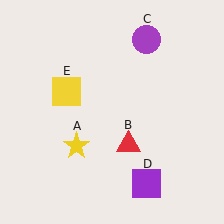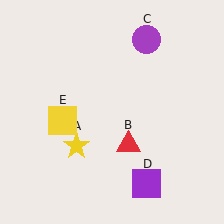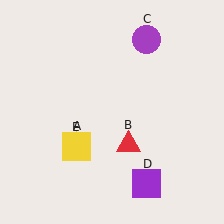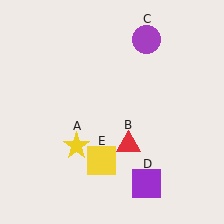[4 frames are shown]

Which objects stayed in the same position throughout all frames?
Yellow star (object A) and red triangle (object B) and purple circle (object C) and purple square (object D) remained stationary.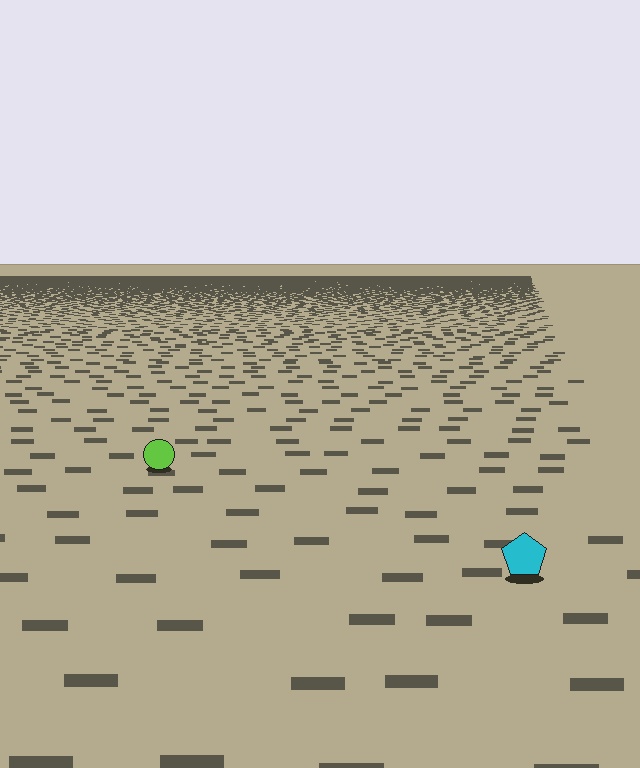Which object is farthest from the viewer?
The lime circle is farthest from the viewer. It appears smaller and the ground texture around it is denser.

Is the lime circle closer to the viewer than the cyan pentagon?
No. The cyan pentagon is closer — you can tell from the texture gradient: the ground texture is coarser near it.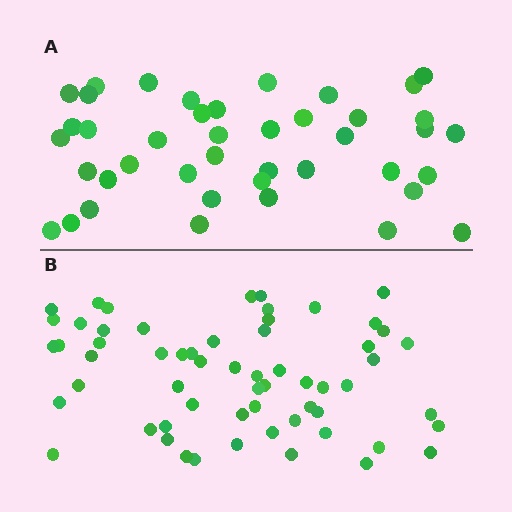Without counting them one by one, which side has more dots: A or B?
Region B (the bottom region) has more dots.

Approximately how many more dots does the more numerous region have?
Region B has approximately 20 more dots than region A.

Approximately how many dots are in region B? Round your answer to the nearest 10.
About 60 dots.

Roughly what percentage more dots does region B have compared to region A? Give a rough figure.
About 45% more.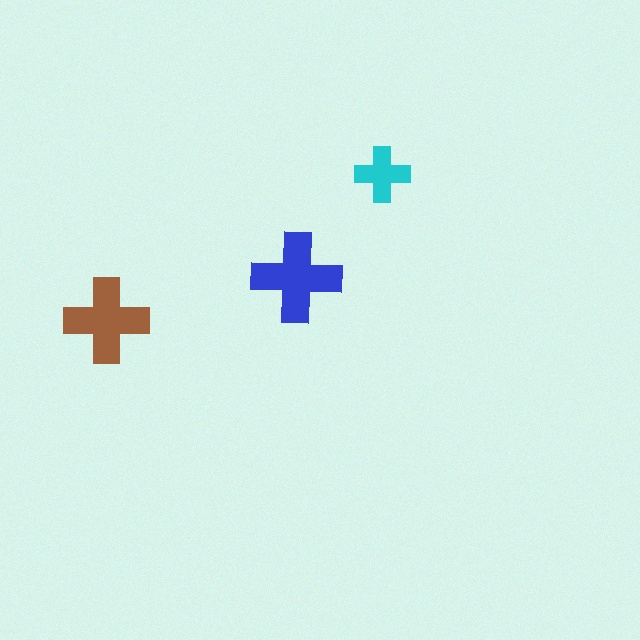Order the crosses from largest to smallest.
the blue one, the brown one, the cyan one.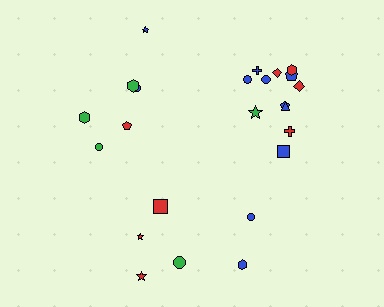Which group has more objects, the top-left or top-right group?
The top-right group.